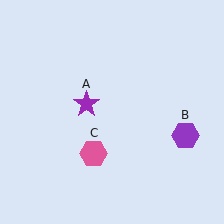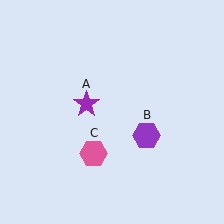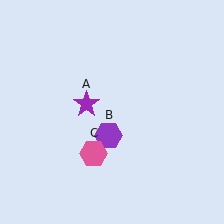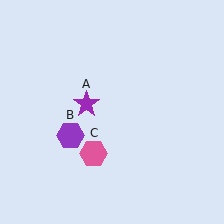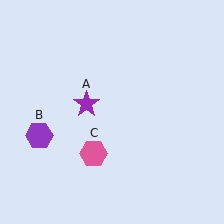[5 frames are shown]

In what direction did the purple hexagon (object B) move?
The purple hexagon (object B) moved left.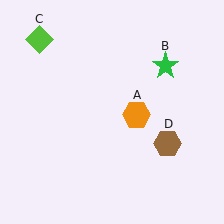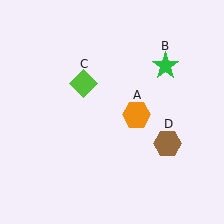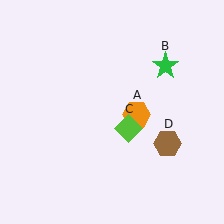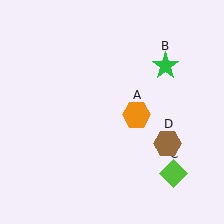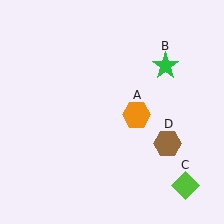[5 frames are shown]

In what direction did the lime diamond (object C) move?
The lime diamond (object C) moved down and to the right.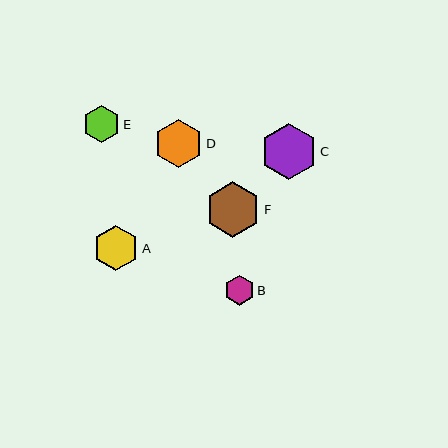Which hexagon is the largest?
Hexagon C is the largest with a size of approximately 55 pixels.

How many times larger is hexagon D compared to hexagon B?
Hexagon D is approximately 1.6 times the size of hexagon B.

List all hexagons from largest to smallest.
From largest to smallest: C, F, D, A, E, B.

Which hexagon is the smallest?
Hexagon B is the smallest with a size of approximately 30 pixels.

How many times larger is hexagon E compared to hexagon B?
Hexagon E is approximately 1.2 times the size of hexagon B.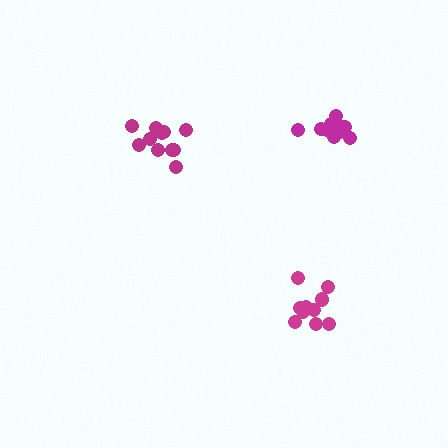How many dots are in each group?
Group 1: 10 dots, Group 2: 11 dots, Group 3: 10 dots (31 total).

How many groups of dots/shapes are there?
There are 3 groups.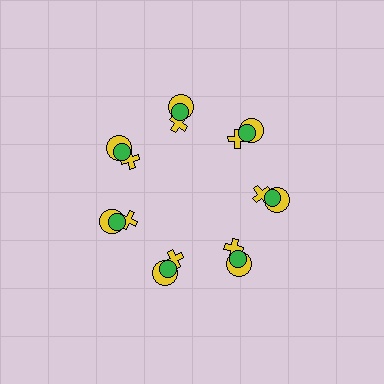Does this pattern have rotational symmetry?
Yes, this pattern has 7-fold rotational symmetry. It looks the same after rotating 51 degrees around the center.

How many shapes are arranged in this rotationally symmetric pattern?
There are 21 shapes, arranged in 7 groups of 3.